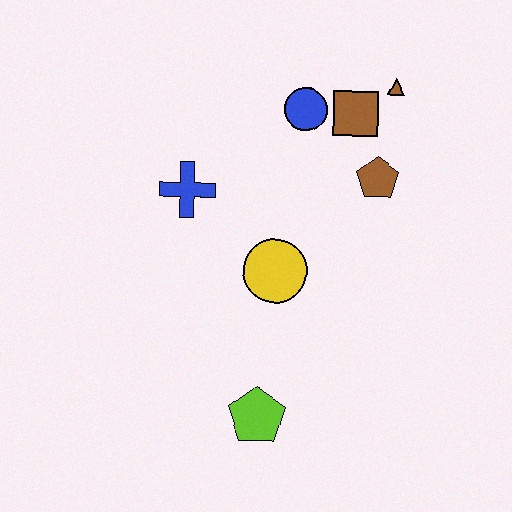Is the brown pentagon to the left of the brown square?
No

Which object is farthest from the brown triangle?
The lime pentagon is farthest from the brown triangle.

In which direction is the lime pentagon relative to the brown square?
The lime pentagon is below the brown square.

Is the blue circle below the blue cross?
No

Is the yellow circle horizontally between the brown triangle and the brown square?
No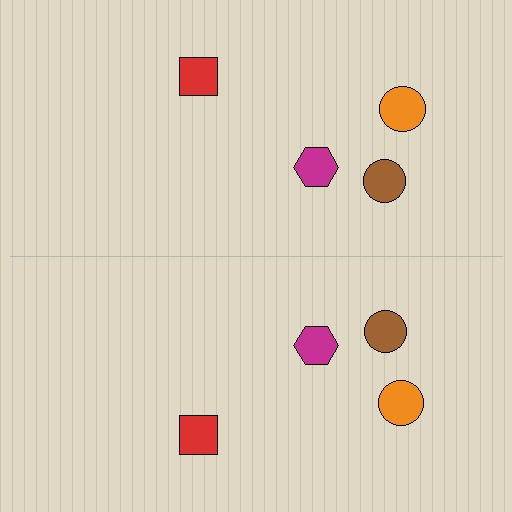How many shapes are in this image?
There are 8 shapes in this image.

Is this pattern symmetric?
Yes, this pattern has bilateral (reflection) symmetry.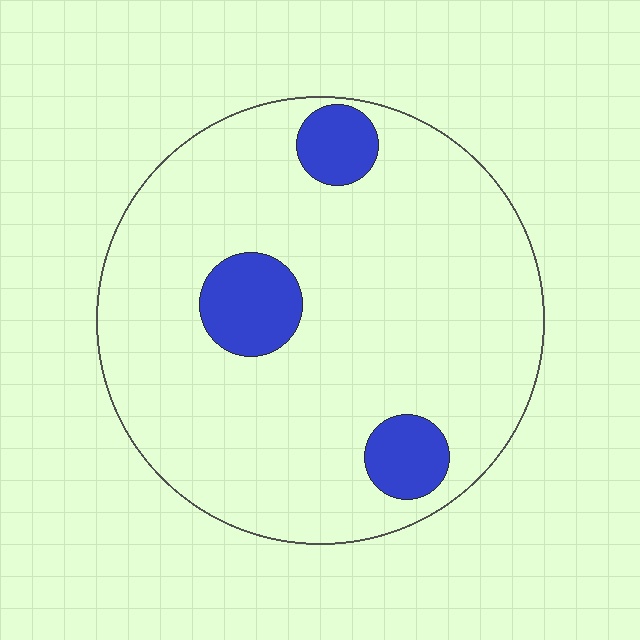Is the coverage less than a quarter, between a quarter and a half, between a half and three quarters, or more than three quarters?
Less than a quarter.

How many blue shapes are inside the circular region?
3.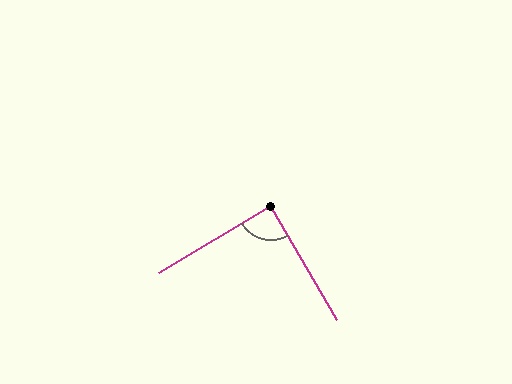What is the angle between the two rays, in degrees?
Approximately 89 degrees.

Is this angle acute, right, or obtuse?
It is approximately a right angle.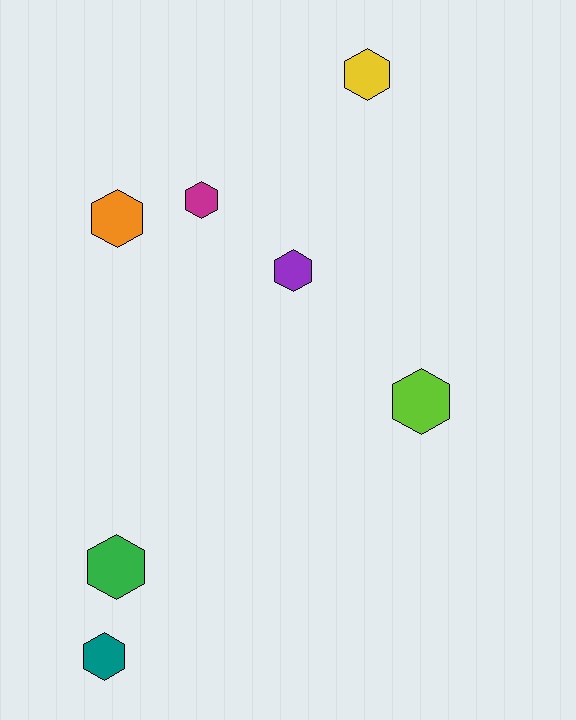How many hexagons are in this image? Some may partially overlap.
There are 7 hexagons.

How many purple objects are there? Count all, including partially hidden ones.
There is 1 purple object.